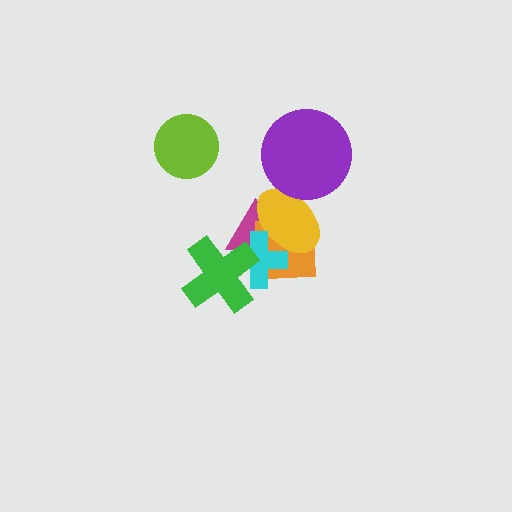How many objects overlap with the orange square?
4 objects overlap with the orange square.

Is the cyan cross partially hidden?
Yes, it is partially covered by another shape.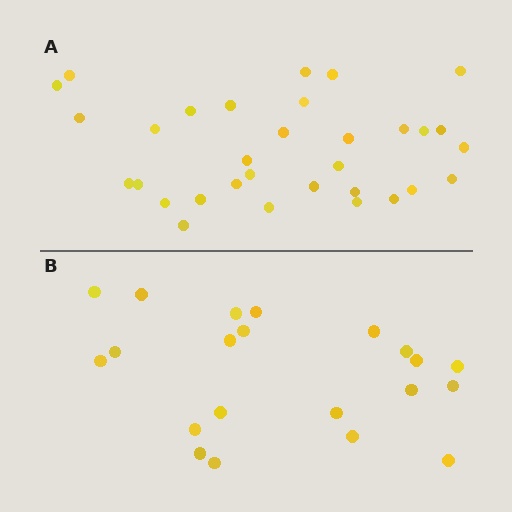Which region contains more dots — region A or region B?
Region A (the top region) has more dots.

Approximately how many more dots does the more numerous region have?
Region A has roughly 12 or so more dots than region B.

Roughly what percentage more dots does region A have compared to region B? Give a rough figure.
About 50% more.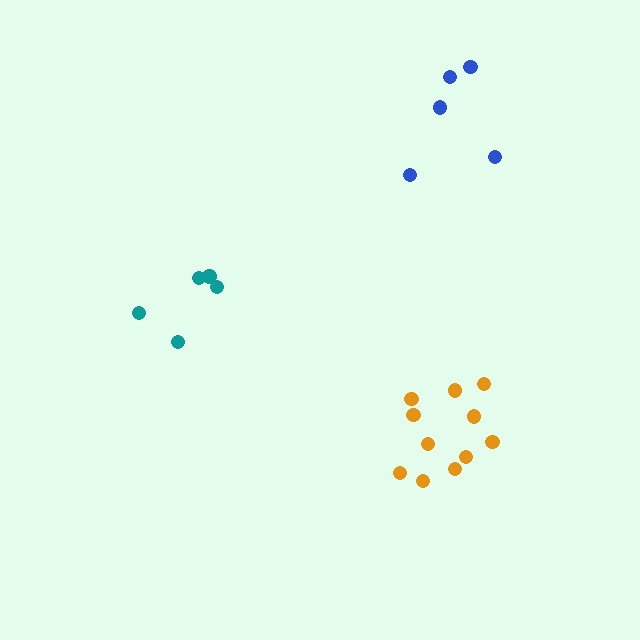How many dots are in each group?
Group 1: 5 dots, Group 2: 11 dots, Group 3: 5 dots (21 total).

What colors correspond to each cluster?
The clusters are colored: teal, orange, blue.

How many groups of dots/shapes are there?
There are 3 groups.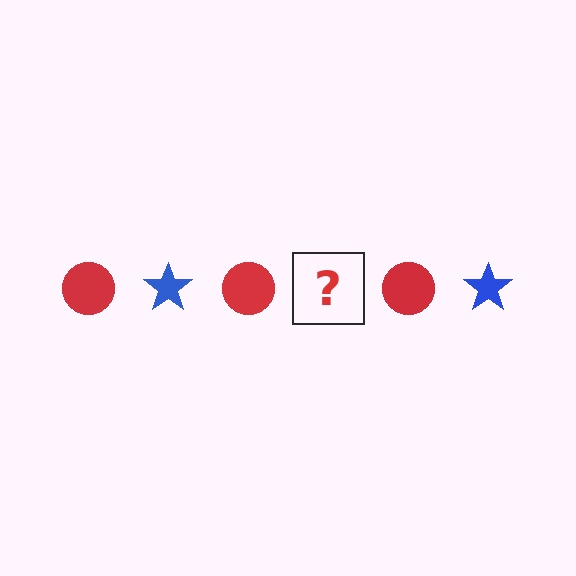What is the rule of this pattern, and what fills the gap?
The rule is that the pattern alternates between red circle and blue star. The gap should be filled with a blue star.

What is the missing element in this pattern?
The missing element is a blue star.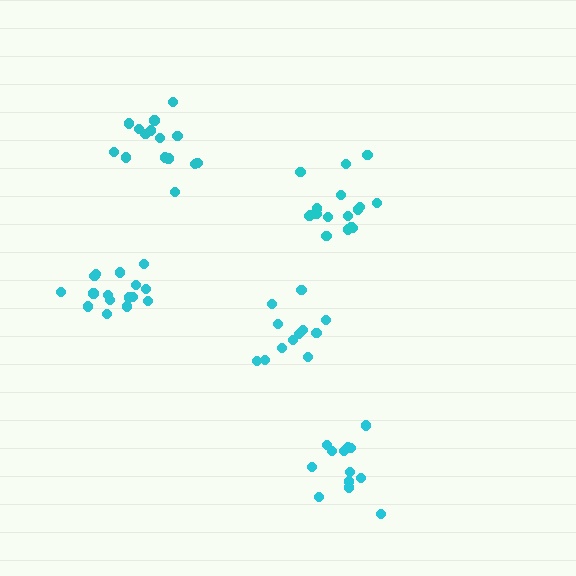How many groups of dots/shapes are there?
There are 5 groups.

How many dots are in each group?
Group 1: 12 dots, Group 2: 17 dots, Group 3: 16 dots, Group 4: 17 dots, Group 5: 13 dots (75 total).